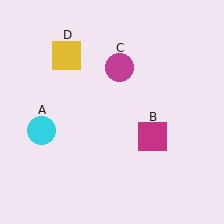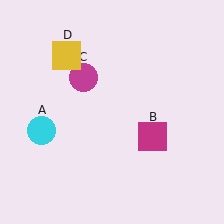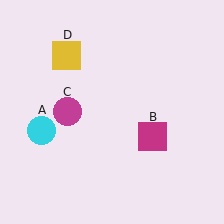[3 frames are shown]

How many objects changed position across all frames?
1 object changed position: magenta circle (object C).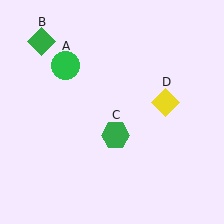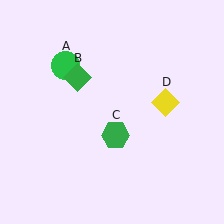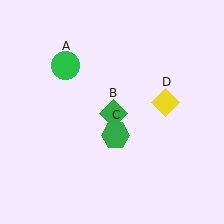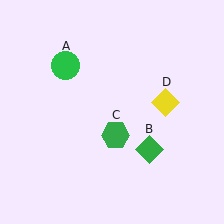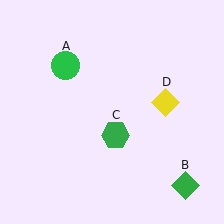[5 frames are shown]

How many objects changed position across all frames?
1 object changed position: green diamond (object B).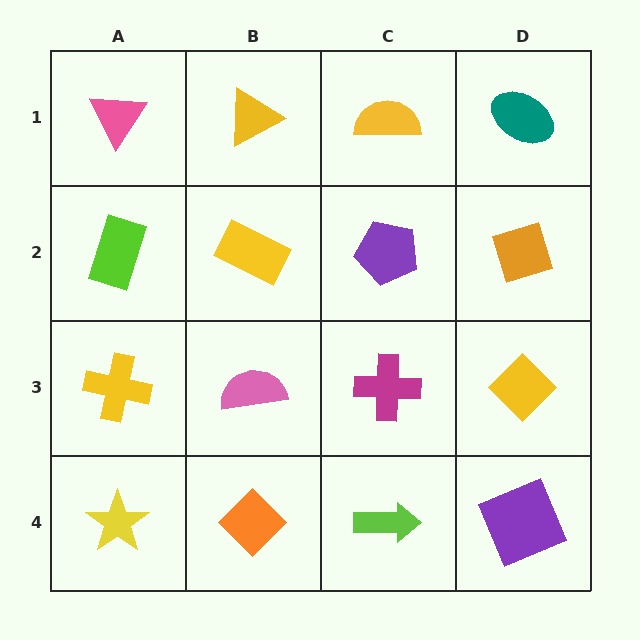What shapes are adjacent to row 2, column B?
A yellow triangle (row 1, column B), a pink semicircle (row 3, column B), a lime rectangle (row 2, column A), a purple pentagon (row 2, column C).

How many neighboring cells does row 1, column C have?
3.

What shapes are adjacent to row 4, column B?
A pink semicircle (row 3, column B), a yellow star (row 4, column A), a lime arrow (row 4, column C).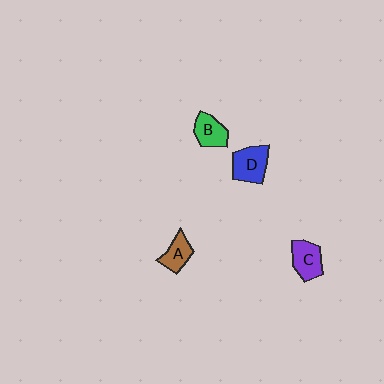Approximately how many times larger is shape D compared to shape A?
Approximately 1.5 times.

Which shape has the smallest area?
Shape A (brown).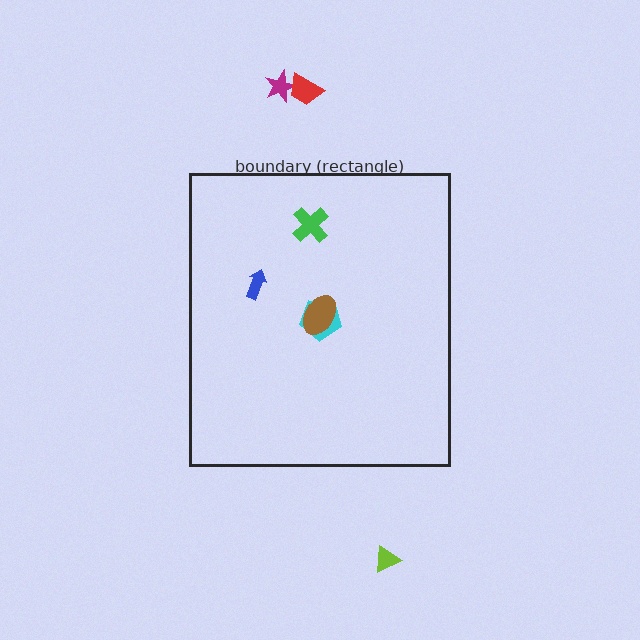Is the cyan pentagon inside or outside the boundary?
Inside.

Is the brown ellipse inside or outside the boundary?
Inside.